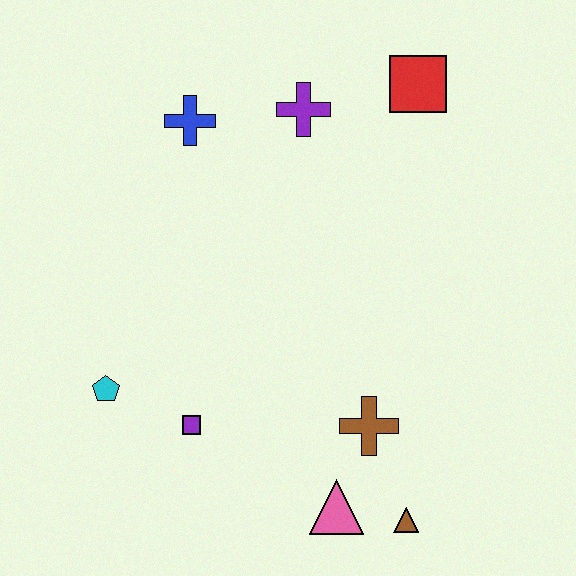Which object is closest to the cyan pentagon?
The purple square is closest to the cyan pentagon.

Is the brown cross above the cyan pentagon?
No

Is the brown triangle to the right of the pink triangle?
Yes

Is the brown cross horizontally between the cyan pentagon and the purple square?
No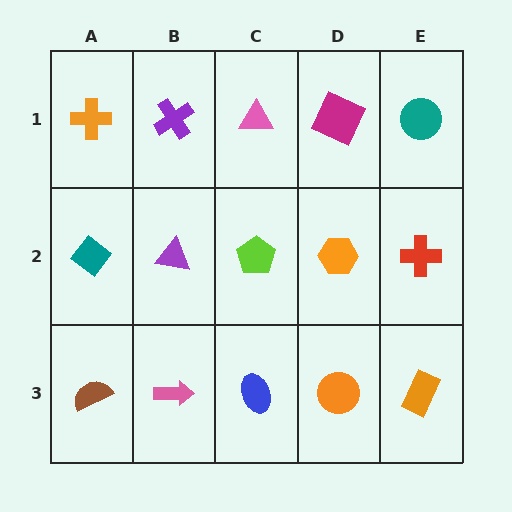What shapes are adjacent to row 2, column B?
A purple cross (row 1, column B), a pink arrow (row 3, column B), a teal diamond (row 2, column A), a lime pentagon (row 2, column C).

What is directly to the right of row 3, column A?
A pink arrow.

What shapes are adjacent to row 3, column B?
A purple triangle (row 2, column B), a brown semicircle (row 3, column A), a blue ellipse (row 3, column C).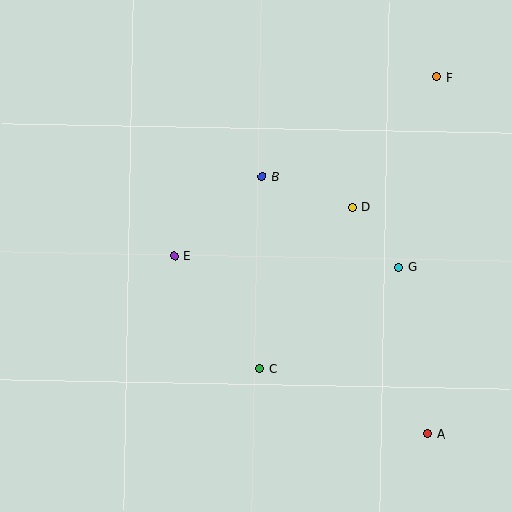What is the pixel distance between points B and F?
The distance between B and F is 201 pixels.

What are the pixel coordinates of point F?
Point F is at (437, 77).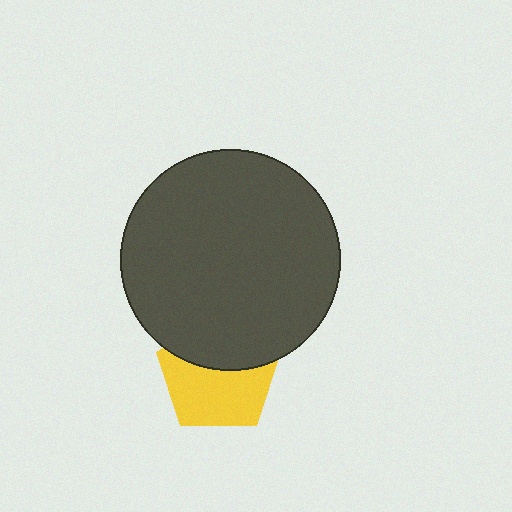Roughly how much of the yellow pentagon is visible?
About half of it is visible (roughly 58%).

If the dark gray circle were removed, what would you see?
You would see the complete yellow pentagon.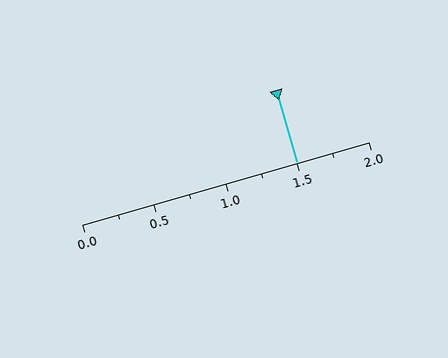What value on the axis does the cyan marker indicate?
The marker indicates approximately 1.5.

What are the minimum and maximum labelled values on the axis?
The axis runs from 0.0 to 2.0.